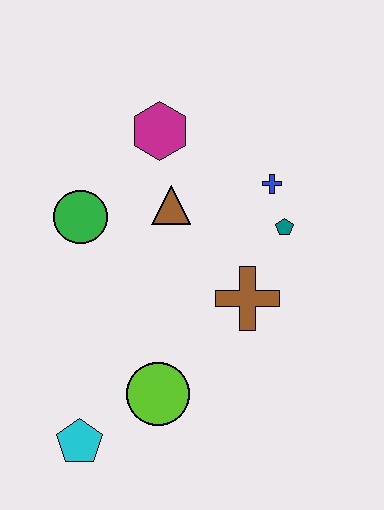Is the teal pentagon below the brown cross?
No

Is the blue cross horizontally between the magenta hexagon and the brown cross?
No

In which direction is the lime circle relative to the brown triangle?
The lime circle is below the brown triangle.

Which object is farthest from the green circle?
The cyan pentagon is farthest from the green circle.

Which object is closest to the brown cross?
The teal pentagon is closest to the brown cross.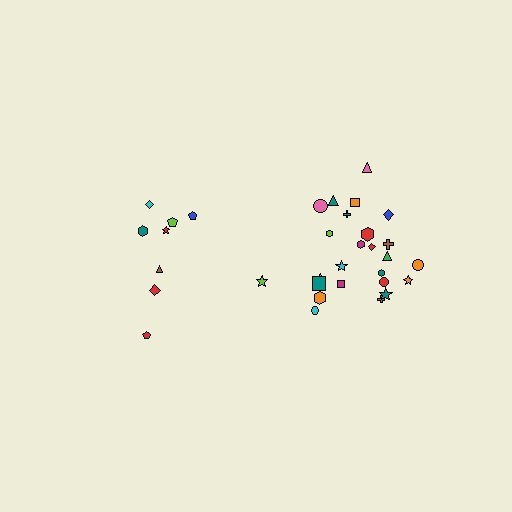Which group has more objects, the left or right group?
The right group.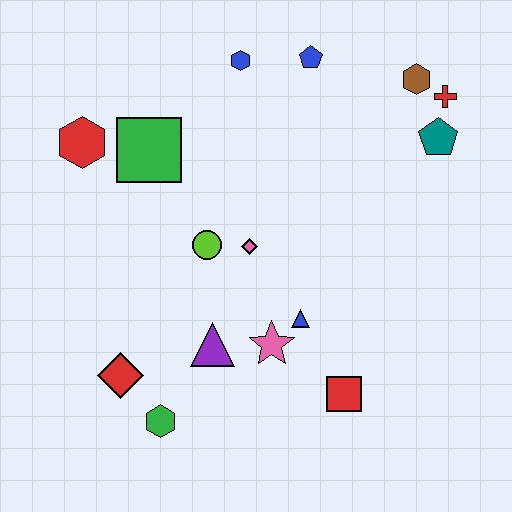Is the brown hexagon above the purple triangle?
Yes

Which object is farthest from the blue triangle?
The red hexagon is farthest from the blue triangle.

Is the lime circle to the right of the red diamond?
Yes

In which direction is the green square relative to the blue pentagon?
The green square is to the left of the blue pentagon.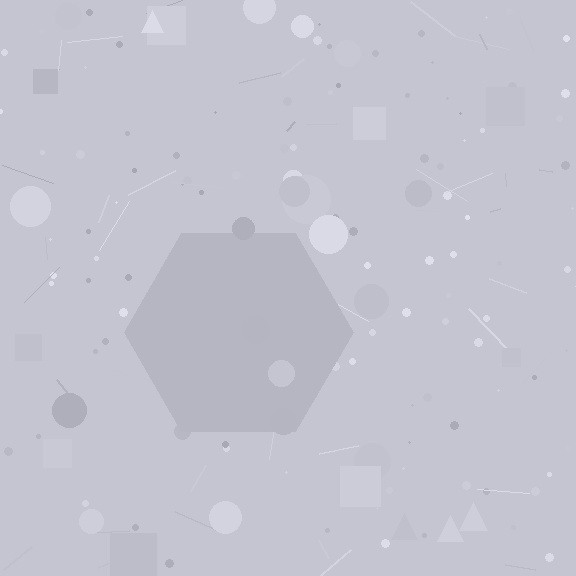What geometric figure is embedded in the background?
A hexagon is embedded in the background.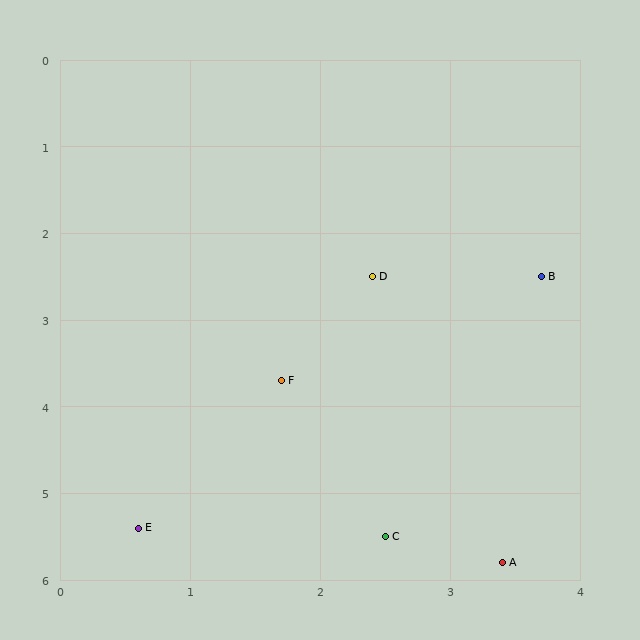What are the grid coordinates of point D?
Point D is at approximately (2.4, 2.5).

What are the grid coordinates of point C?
Point C is at approximately (2.5, 5.5).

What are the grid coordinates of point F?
Point F is at approximately (1.7, 3.7).